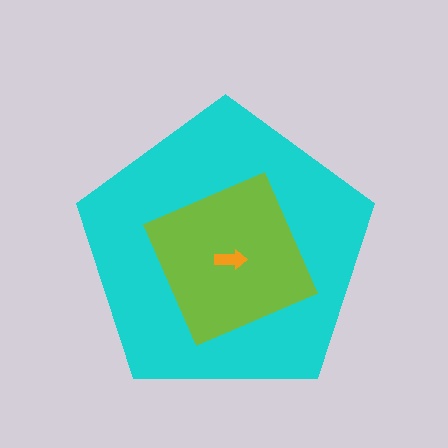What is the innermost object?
The orange arrow.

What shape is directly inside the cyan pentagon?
The lime square.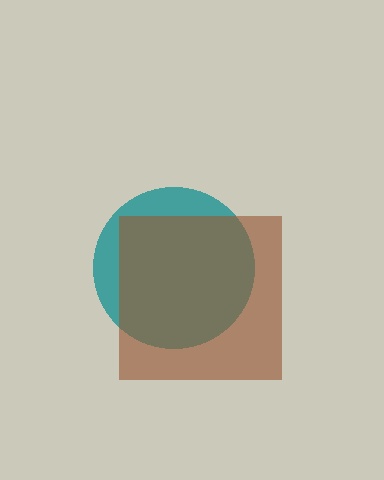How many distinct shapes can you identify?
There are 2 distinct shapes: a teal circle, a brown square.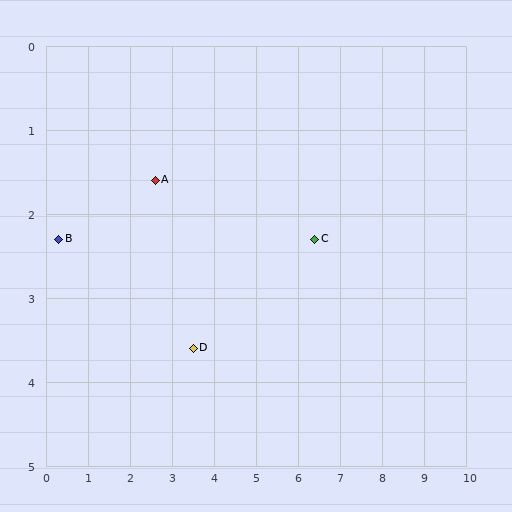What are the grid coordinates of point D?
Point D is at approximately (3.5, 3.6).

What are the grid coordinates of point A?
Point A is at approximately (2.6, 1.6).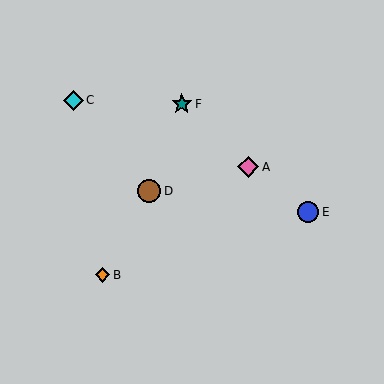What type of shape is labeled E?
Shape E is a blue circle.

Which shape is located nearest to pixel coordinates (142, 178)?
The brown circle (labeled D) at (149, 191) is nearest to that location.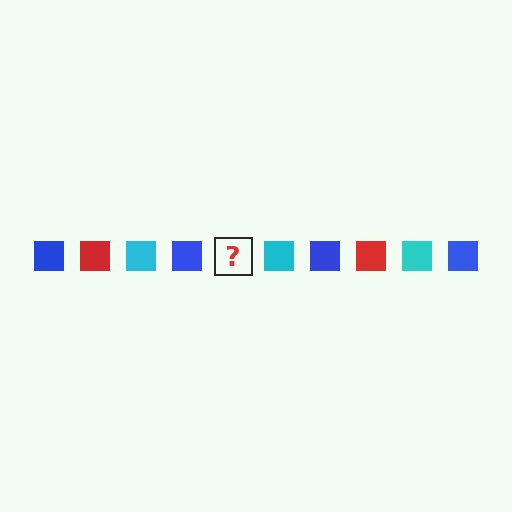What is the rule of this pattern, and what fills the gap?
The rule is that the pattern cycles through blue, red, cyan squares. The gap should be filled with a red square.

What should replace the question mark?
The question mark should be replaced with a red square.